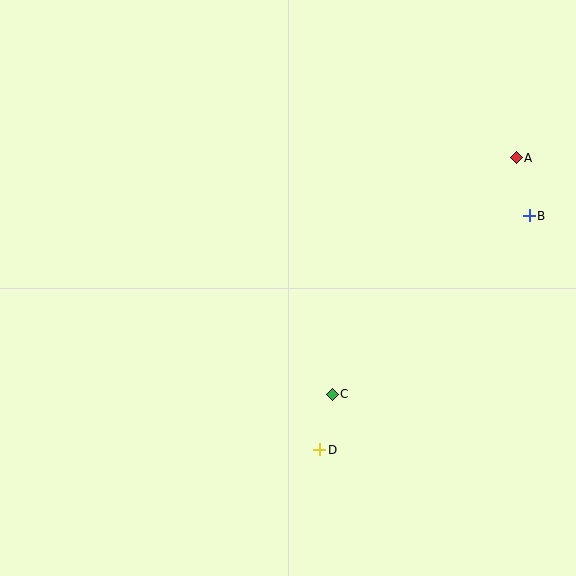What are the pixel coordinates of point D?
Point D is at (320, 450).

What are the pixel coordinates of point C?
Point C is at (332, 394).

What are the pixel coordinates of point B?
Point B is at (529, 216).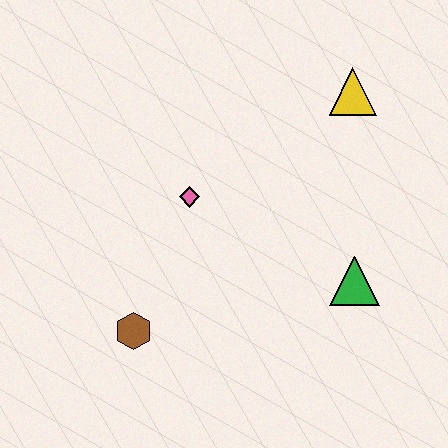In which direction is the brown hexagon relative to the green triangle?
The brown hexagon is to the left of the green triangle.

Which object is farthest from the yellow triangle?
The brown hexagon is farthest from the yellow triangle.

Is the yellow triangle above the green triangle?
Yes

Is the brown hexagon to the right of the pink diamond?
No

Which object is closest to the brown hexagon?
The pink diamond is closest to the brown hexagon.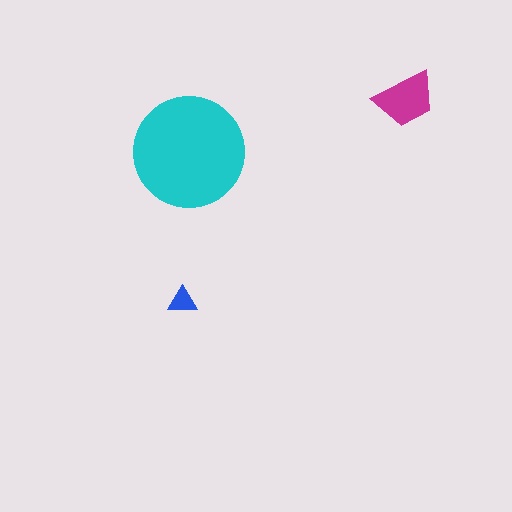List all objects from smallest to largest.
The blue triangle, the magenta trapezoid, the cyan circle.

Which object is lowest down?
The blue triangle is bottommost.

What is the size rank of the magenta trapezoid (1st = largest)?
2nd.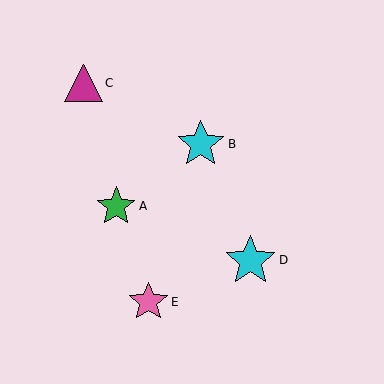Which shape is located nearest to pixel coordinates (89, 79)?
The magenta triangle (labeled C) at (84, 83) is nearest to that location.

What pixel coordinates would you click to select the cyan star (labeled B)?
Click at (201, 144) to select the cyan star B.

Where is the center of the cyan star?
The center of the cyan star is at (250, 260).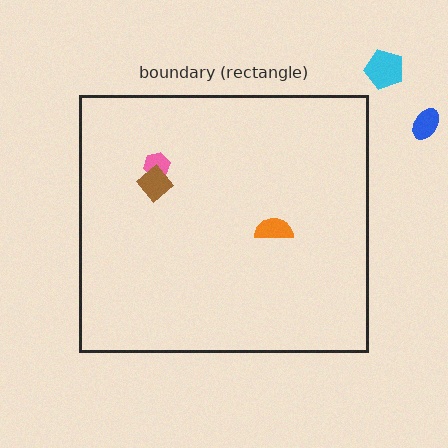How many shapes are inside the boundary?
3 inside, 2 outside.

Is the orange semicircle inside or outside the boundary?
Inside.